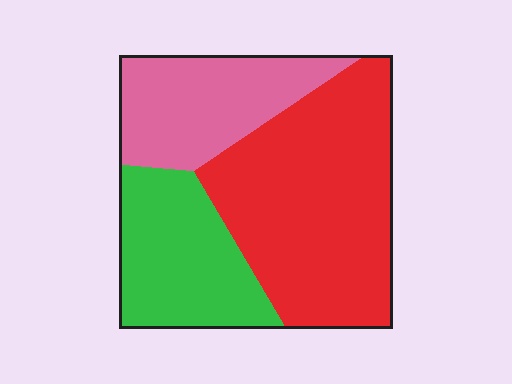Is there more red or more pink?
Red.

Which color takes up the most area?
Red, at roughly 50%.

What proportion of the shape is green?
Green covers around 25% of the shape.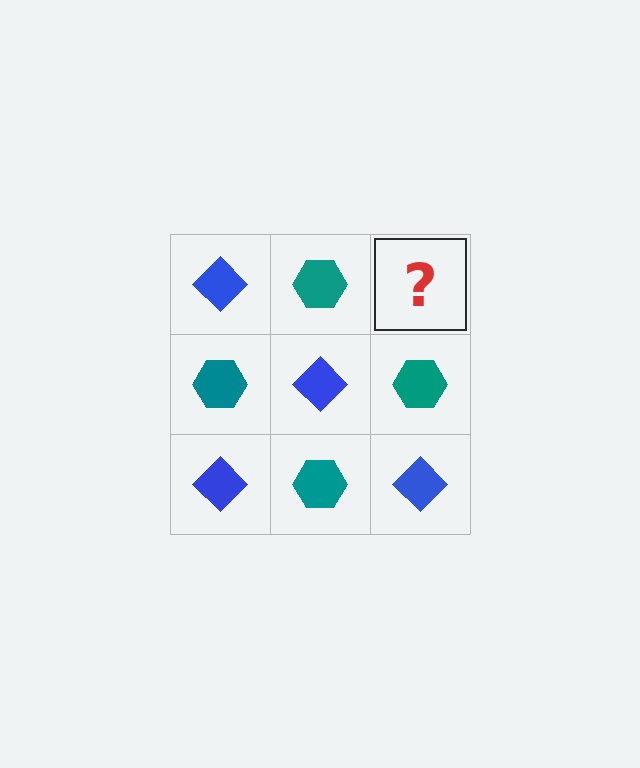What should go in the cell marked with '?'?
The missing cell should contain a blue diamond.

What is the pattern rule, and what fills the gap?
The rule is that it alternates blue diamond and teal hexagon in a checkerboard pattern. The gap should be filled with a blue diamond.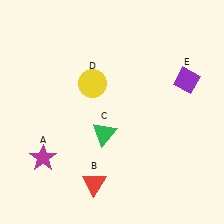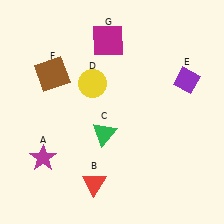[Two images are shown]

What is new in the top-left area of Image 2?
A magenta square (G) was added in the top-left area of Image 2.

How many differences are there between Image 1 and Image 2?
There are 2 differences between the two images.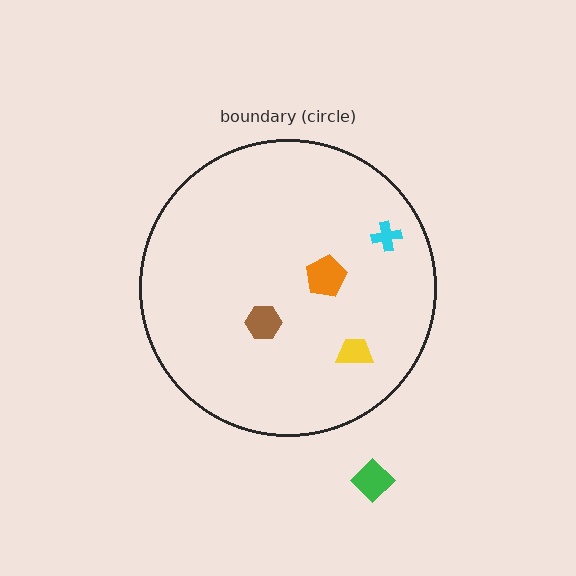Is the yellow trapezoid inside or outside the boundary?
Inside.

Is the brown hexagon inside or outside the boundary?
Inside.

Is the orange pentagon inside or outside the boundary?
Inside.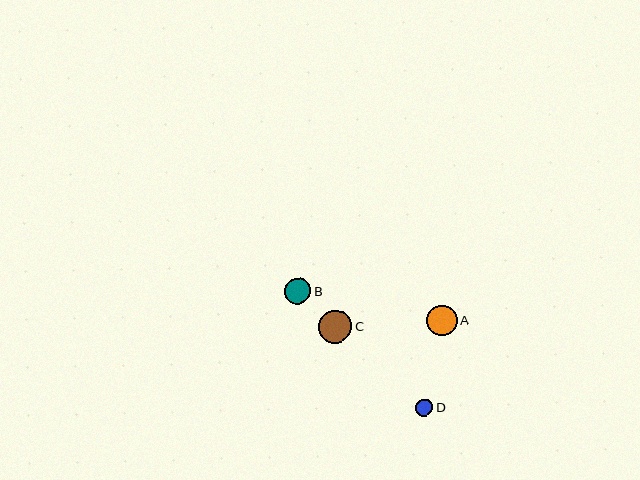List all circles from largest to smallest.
From largest to smallest: C, A, B, D.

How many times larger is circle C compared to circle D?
Circle C is approximately 1.9 times the size of circle D.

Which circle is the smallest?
Circle D is the smallest with a size of approximately 18 pixels.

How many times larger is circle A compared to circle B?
Circle A is approximately 1.1 times the size of circle B.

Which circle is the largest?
Circle C is the largest with a size of approximately 33 pixels.